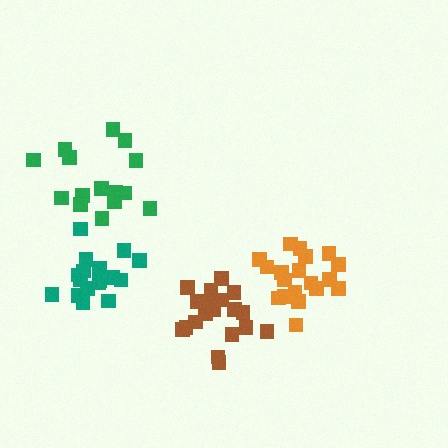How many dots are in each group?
Group 1: 19 dots, Group 2: 19 dots, Group 3: 15 dots, Group 4: 17 dots (70 total).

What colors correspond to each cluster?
The clusters are colored: brown, orange, green, teal.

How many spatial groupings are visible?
There are 4 spatial groupings.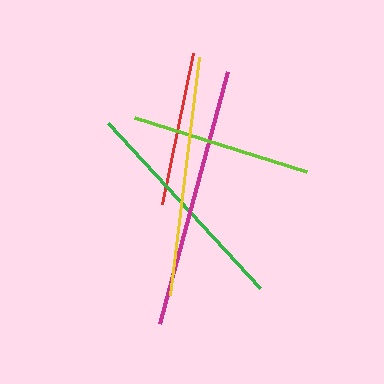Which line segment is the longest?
The magenta line is the longest at approximately 261 pixels.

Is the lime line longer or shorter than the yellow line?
The yellow line is longer than the lime line.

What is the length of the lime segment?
The lime segment is approximately 181 pixels long.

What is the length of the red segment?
The red segment is approximately 155 pixels long.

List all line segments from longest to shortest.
From longest to shortest: magenta, yellow, green, lime, red.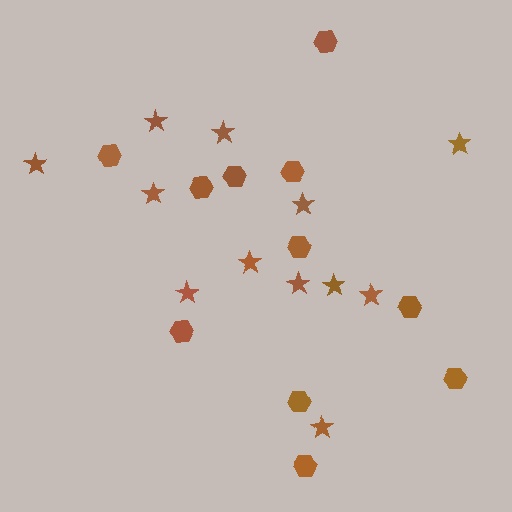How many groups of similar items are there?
There are 2 groups: one group of stars (12) and one group of hexagons (11).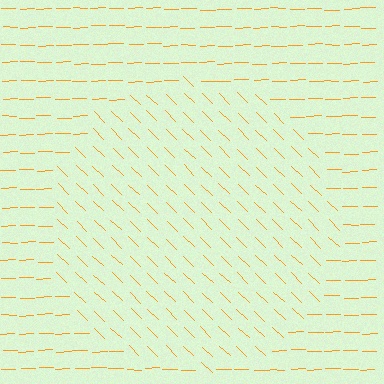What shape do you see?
I see a circle.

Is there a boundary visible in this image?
Yes, there is a texture boundary formed by a change in line orientation.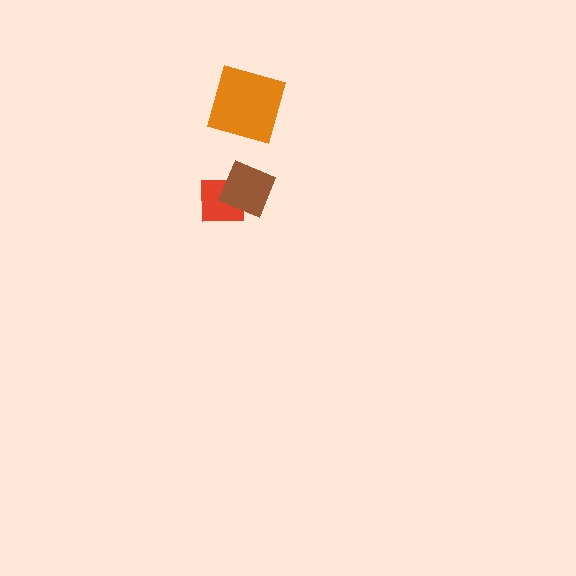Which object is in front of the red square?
The brown diamond is in front of the red square.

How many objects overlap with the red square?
1 object overlaps with the red square.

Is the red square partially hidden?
Yes, it is partially covered by another shape.